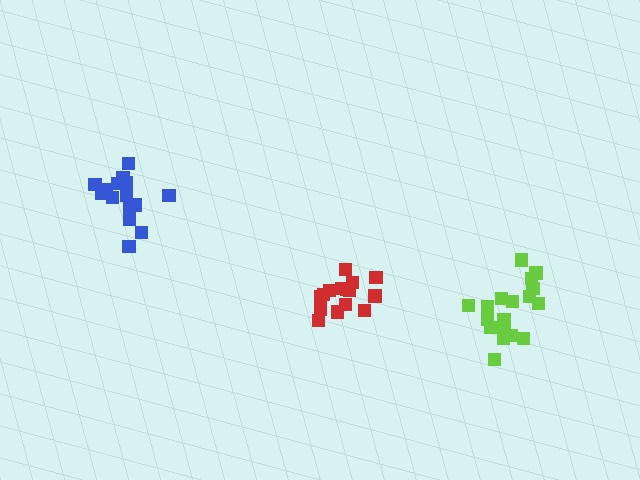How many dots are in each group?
Group 1: 16 dots, Group 2: 18 dots, Group 3: 15 dots (49 total).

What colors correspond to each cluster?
The clusters are colored: red, lime, blue.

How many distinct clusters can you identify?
There are 3 distinct clusters.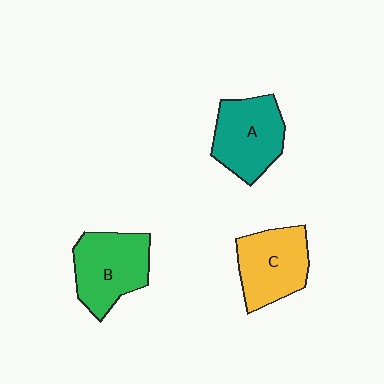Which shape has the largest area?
Shape B (green).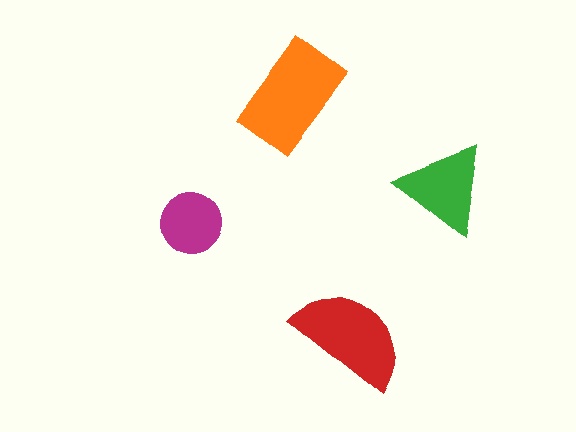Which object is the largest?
The orange rectangle.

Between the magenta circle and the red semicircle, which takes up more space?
The red semicircle.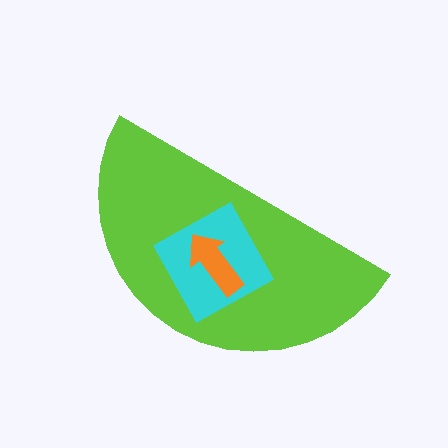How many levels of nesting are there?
3.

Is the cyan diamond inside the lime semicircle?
Yes.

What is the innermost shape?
The orange arrow.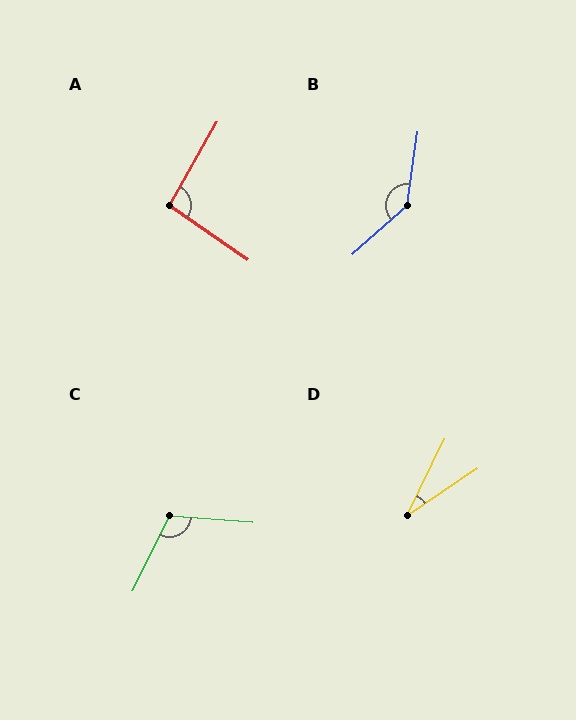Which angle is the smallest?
D, at approximately 30 degrees.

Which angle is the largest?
B, at approximately 140 degrees.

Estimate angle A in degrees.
Approximately 95 degrees.